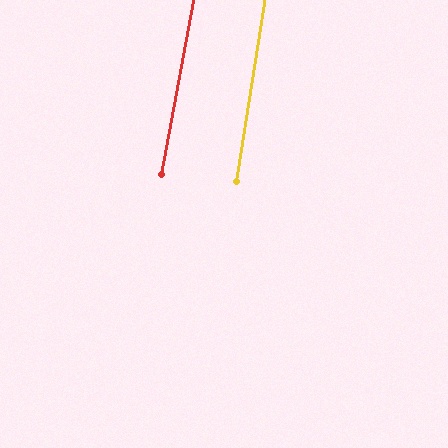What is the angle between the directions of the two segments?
Approximately 2 degrees.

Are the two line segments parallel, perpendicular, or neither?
Parallel — their directions differ by only 1.5°.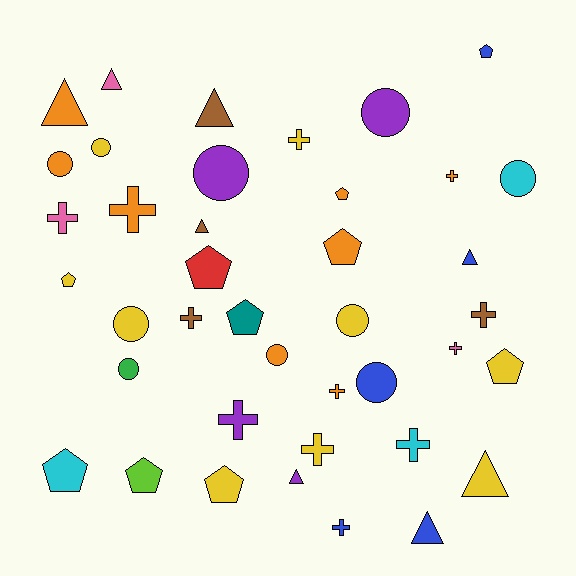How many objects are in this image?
There are 40 objects.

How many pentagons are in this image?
There are 10 pentagons.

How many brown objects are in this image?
There are 4 brown objects.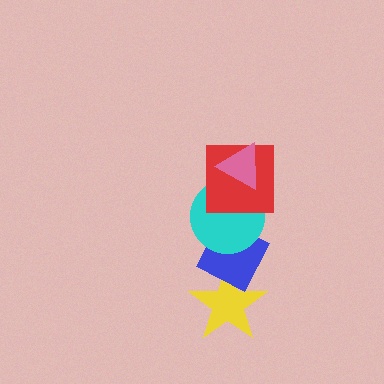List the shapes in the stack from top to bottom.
From top to bottom: the pink triangle, the red square, the cyan circle, the blue diamond, the yellow star.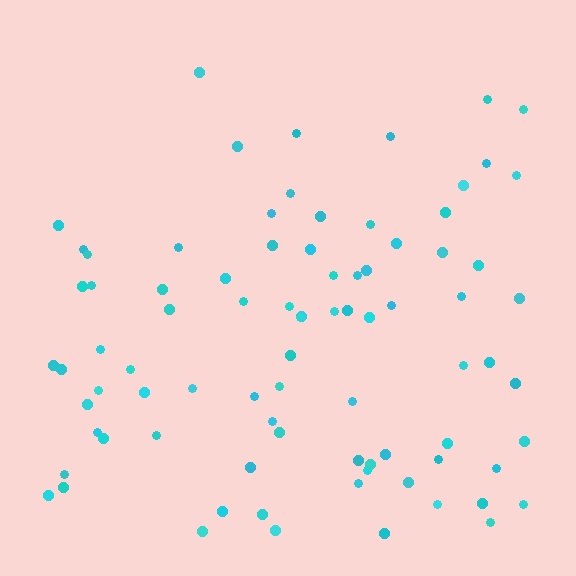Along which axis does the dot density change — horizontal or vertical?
Vertical.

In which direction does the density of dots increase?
From top to bottom, with the bottom side densest.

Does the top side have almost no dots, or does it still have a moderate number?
Still a moderate number, just noticeably fewer than the bottom.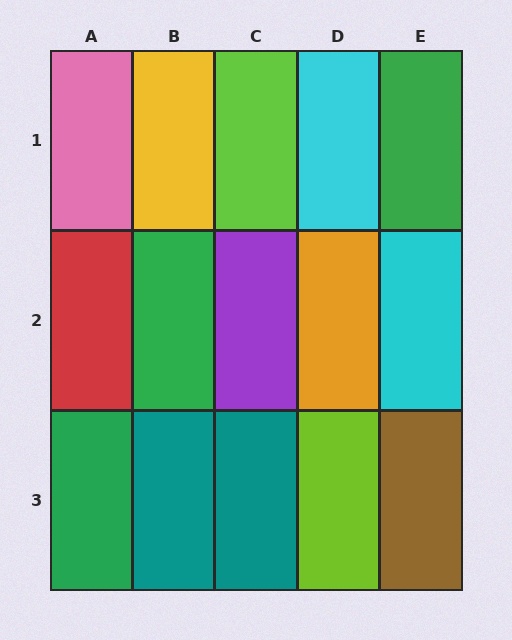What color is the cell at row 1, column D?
Cyan.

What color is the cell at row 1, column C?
Lime.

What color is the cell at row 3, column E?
Brown.